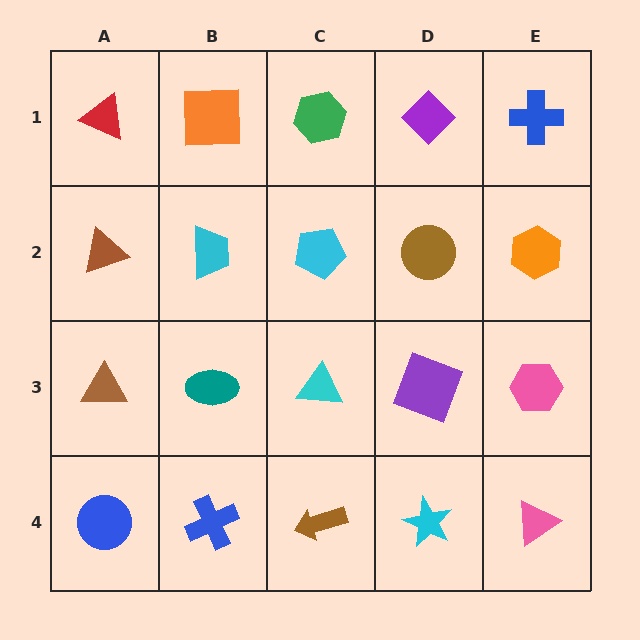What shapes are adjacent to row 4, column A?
A brown triangle (row 3, column A), a blue cross (row 4, column B).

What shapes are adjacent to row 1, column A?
A brown triangle (row 2, column A), an orange square (row 1, column B).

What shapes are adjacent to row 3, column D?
A brown circle (row 2, column D), a cyan star (row 4, column D), a cyan triangle (row 3, column C), a pink hexagon (row 3, column E).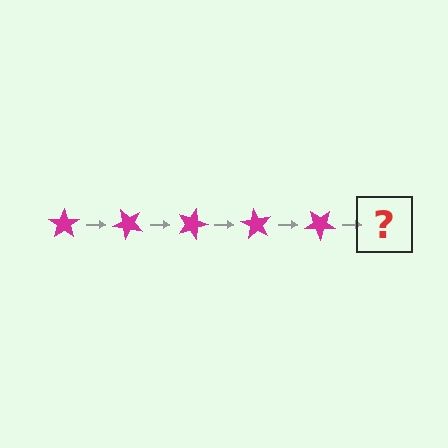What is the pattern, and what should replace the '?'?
The pattern is that the star rotates 45 degrees each step. The '?' should be a magenta star rotated 225 degrees.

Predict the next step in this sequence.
The next step is a magenta star rotated 225 degrees.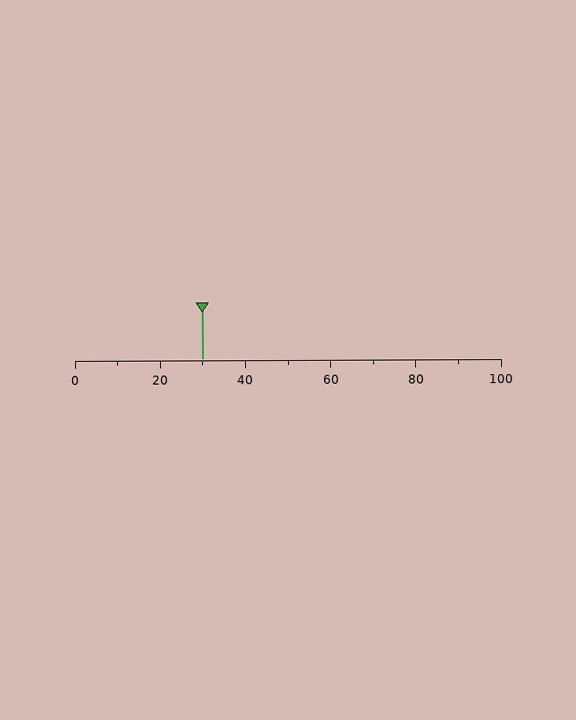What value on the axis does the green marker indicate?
The marker indicates approximately 30.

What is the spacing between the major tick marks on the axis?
The major ticks are spaced 20 apart.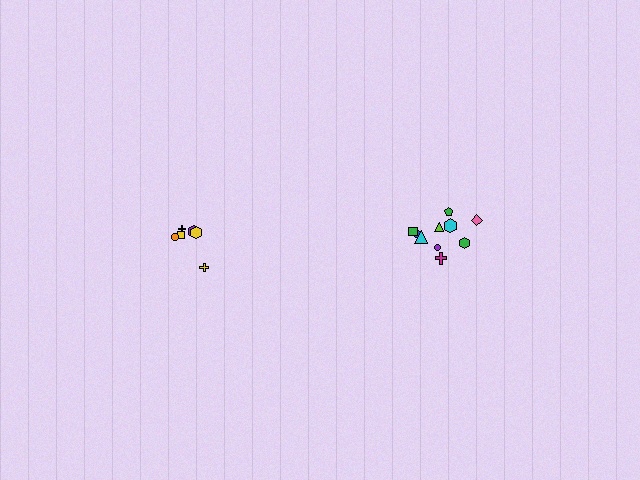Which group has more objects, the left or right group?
The right group.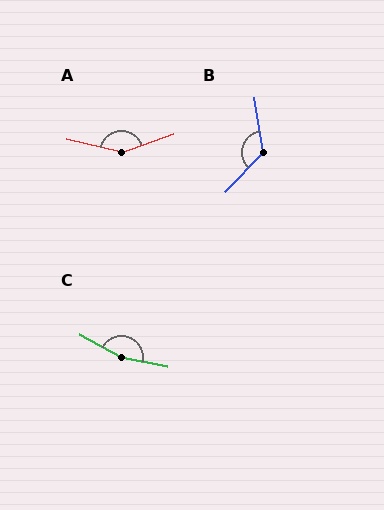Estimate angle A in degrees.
Approximately 147 degrees.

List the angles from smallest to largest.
B (128°), A (147°), C (163°).